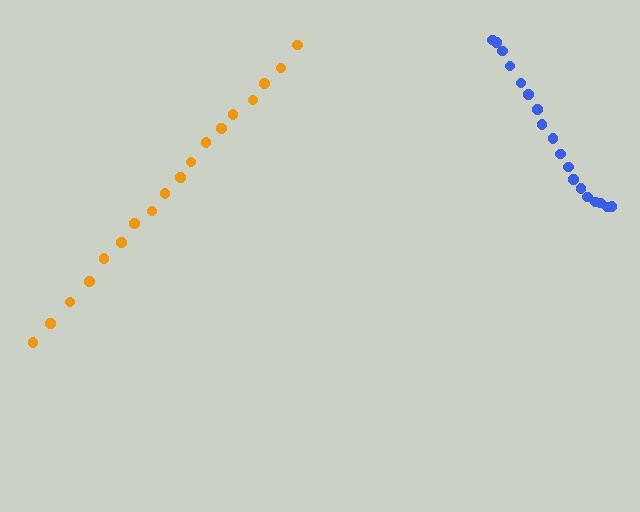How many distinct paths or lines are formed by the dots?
There are 2 distinct paths.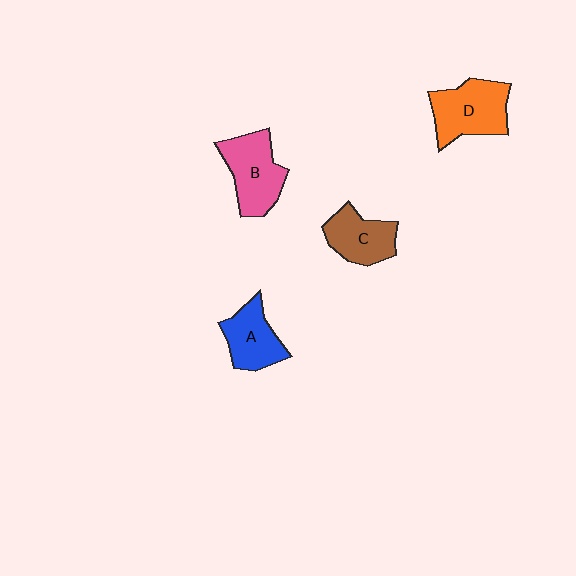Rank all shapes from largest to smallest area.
From largest to smallest: D (orange), B (pink), A (blue), C (brown).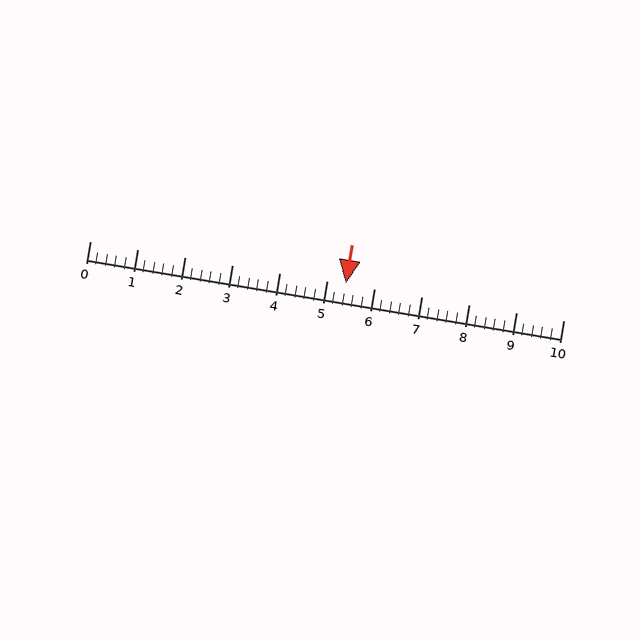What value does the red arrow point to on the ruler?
The red arrow points to approximately 5.4.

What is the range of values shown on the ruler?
The ruler shows values from 0 to 10.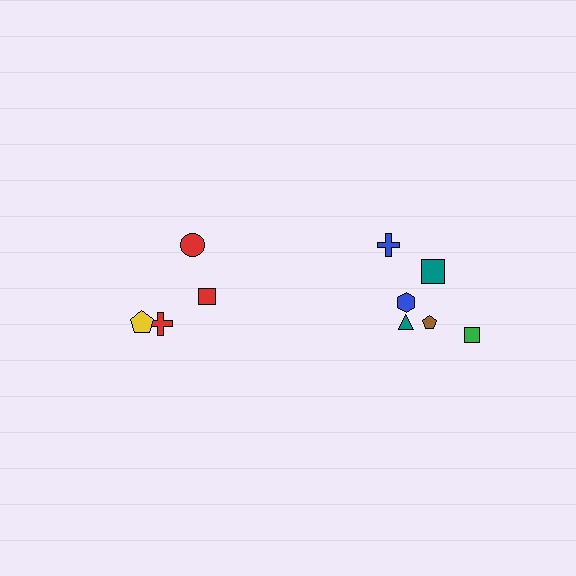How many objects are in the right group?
There are 6 objects.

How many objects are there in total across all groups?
There are 10 objects.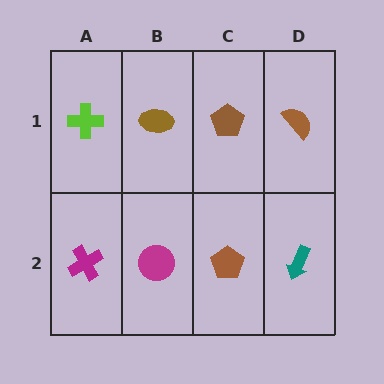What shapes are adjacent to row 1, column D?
A teal arrow (row 2, column D), a brown pentagon (row 1, column C).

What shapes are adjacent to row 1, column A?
A magenta cross (row 2, column A), a brown ellipse (row 1, column B).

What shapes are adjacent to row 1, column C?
A brown pentagon (row 2, column C), a brown ellipse (row 1, column B), a brown semicircle (row 1, column D).